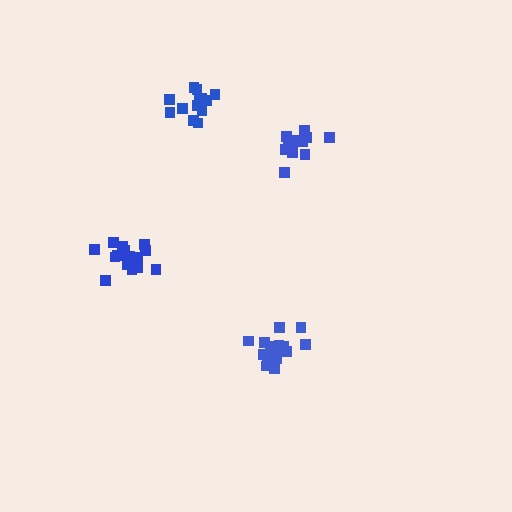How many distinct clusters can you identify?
There are 4 distinct clusters.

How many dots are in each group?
Group 1: 13 dots, Group 2: 14 dots, Group 3: 18 dots, Group 4: 19 dots (64 total).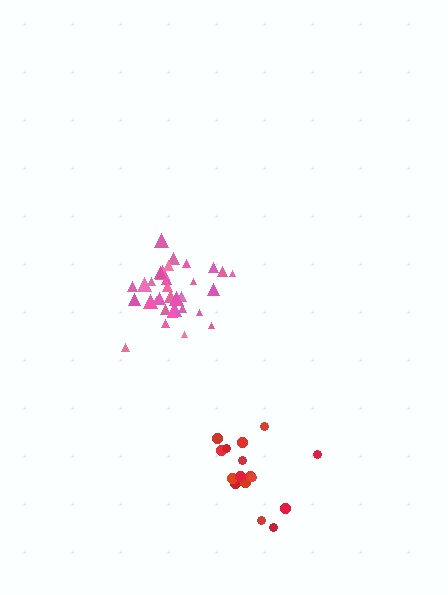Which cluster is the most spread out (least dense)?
Red.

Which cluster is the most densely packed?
Pink.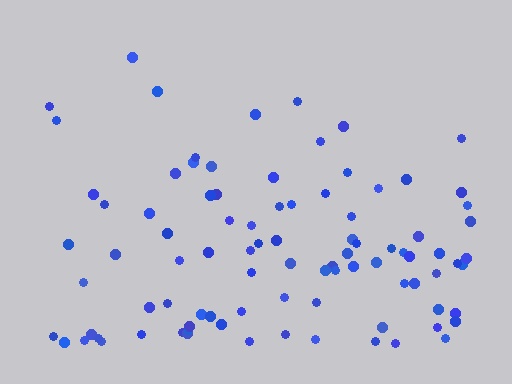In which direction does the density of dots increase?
From top to bottom, with the bottom side densest.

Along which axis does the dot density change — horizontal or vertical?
Vertical.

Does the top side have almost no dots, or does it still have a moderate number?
Still a moderate number, just noticeably fewer than the bottom.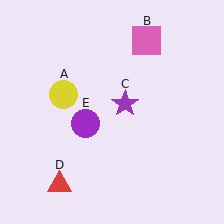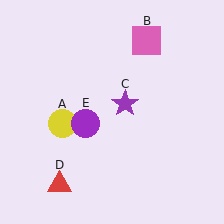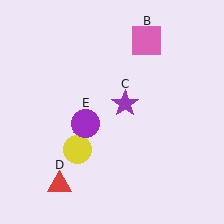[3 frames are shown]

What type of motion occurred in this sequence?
The yellow circle (object A) rotated counterclockwise around the center of the scene.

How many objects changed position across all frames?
1 object changed position: yellow circle (object A).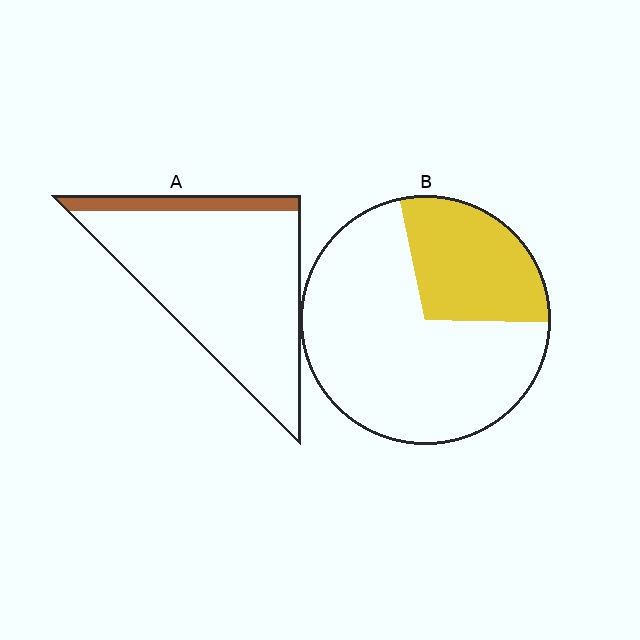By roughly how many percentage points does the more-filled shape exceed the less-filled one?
By roughly 15 percentage points (B over A).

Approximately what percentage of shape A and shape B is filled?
A is approximately 10% and B is approximately 30%.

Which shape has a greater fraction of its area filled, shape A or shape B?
Shape B.